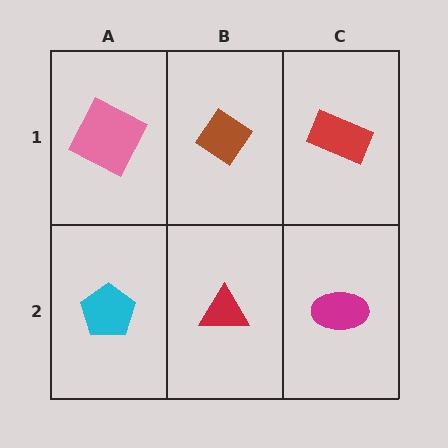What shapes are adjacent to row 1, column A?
A cyan pentagon (row 2, column A), a brown diamond (row 1, column B).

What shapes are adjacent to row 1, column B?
A red triangle (row 2, column B), a pink square (row 1, column A), a red rectangle (row 1, column C).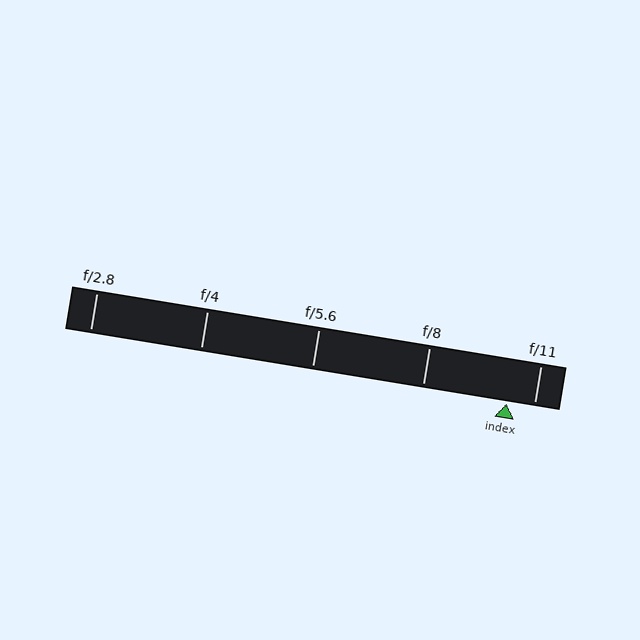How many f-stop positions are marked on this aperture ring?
There are 5 f-stop positions marked.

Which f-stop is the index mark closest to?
The index mark is closest to f/11.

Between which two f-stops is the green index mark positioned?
The index mark is between f/8 and f/11.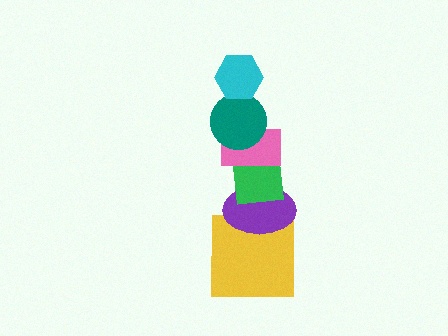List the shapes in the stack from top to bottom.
From top to bottom: the cyan hexagon, the teal circle, the pink rectangle, the green square, the purple ellipse, the yellow square.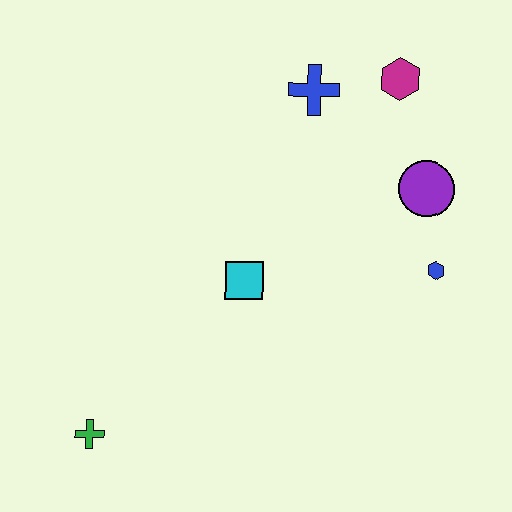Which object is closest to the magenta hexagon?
The blue cross is closest to the magenta hexagon.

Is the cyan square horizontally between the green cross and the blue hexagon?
Yes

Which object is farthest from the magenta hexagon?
The green cross is farthest from the magenta hexagon.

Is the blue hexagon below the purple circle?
Yes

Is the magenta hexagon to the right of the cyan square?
Yes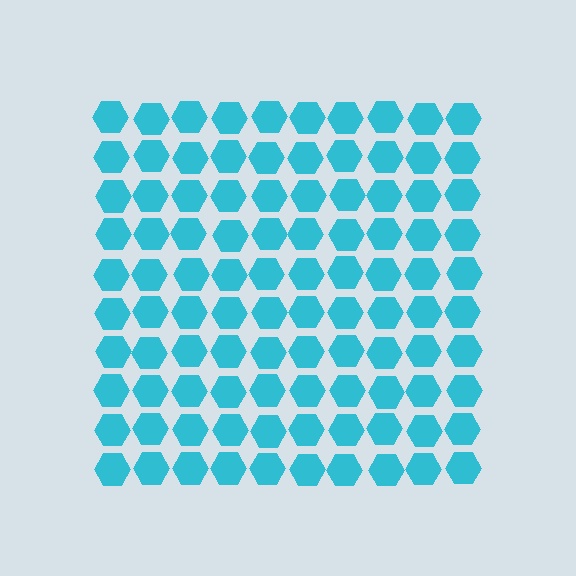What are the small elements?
The small elements are hexagons.